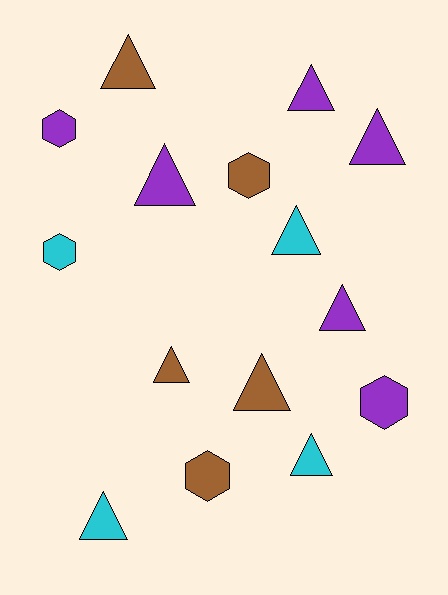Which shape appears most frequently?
Triangle, with 10 objects.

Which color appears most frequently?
Purple, with 6 objects.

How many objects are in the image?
There are 15 objects.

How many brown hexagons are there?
There are 2 brown hexagons.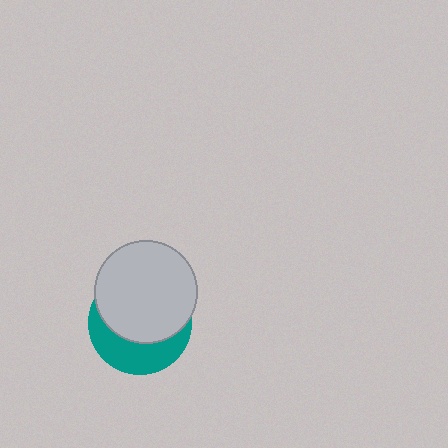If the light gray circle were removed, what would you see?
You would see the complete teal circle.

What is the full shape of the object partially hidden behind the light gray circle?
The partially hidden object is a teal circle.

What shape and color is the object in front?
The object in front is a light gray circle.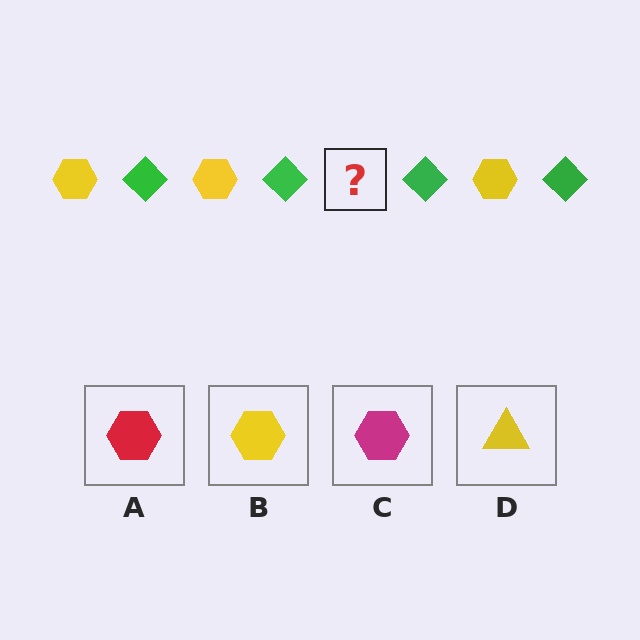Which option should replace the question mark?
Option B.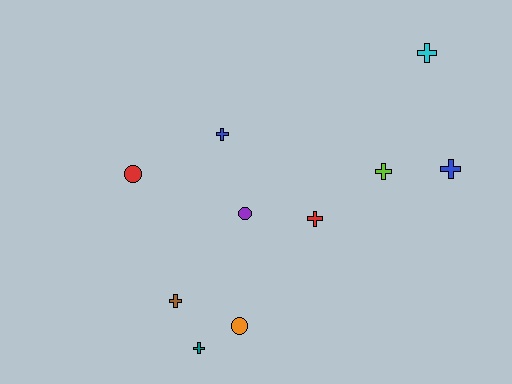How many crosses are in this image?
There are 7 crosses.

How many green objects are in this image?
There are no green objects.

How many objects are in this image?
There are 10 objects.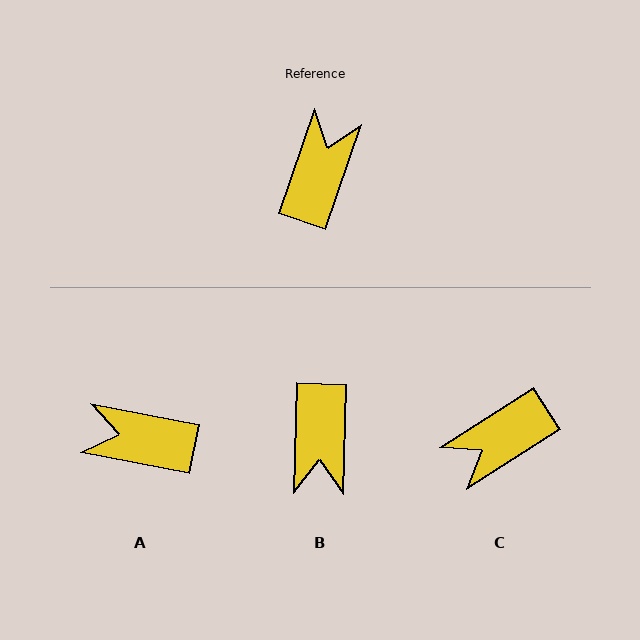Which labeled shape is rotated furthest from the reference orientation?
B, about 163 degrees away.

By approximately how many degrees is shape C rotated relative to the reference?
Approximately 142 degrees counter-clockwise.